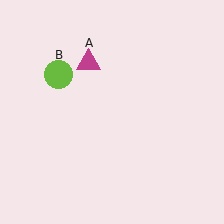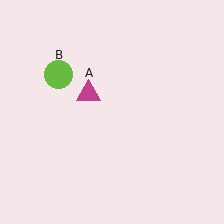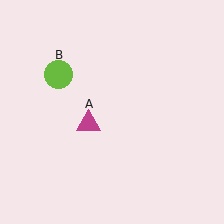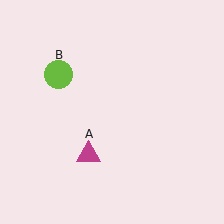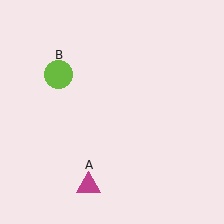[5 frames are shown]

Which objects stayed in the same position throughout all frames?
Lime circle (object B) remained stationary.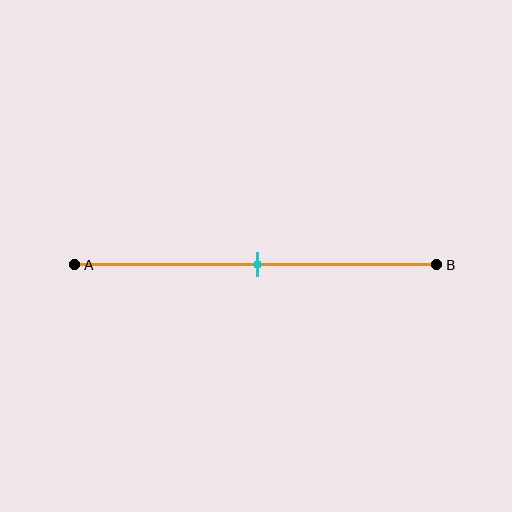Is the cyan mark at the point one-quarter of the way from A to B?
No, the mark is at about 50% from A, not at the 25% one-quarter point.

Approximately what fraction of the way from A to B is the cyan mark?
The cyan mark is approximately 50% of the way from A to B.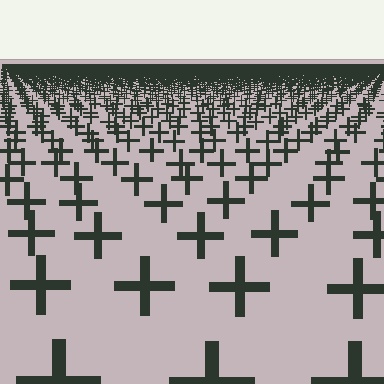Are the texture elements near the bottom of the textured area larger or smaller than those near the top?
Larger. Near the bottom, elements are closer to the viewer and appear at a bigger on-screen size.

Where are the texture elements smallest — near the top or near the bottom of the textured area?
Near the top.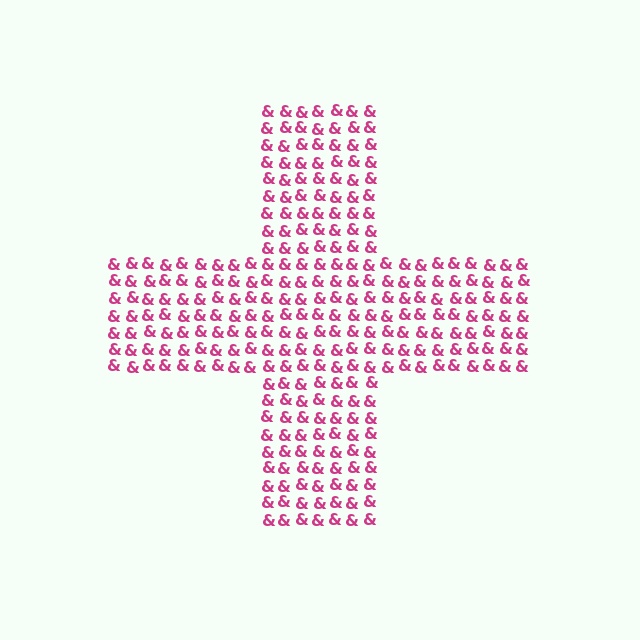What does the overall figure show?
The overall figure shows a cross.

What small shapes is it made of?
It is made of small ampersands.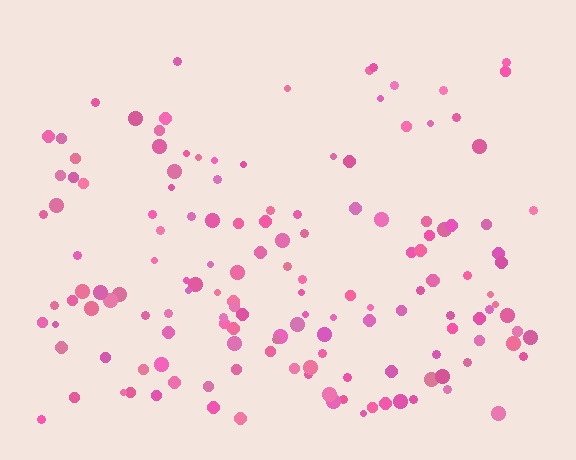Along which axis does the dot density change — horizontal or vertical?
Vertical.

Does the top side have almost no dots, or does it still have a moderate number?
Still a moderate number, just noticeably fewer than the bottom.